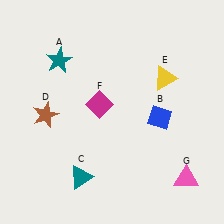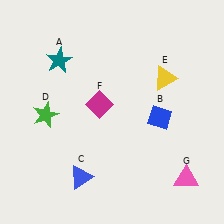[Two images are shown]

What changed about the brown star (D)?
In Image 1, D is brown. In Image 2, it changed to green.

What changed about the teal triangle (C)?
In Image 1, C is teal. In Image 2, it changed to blue.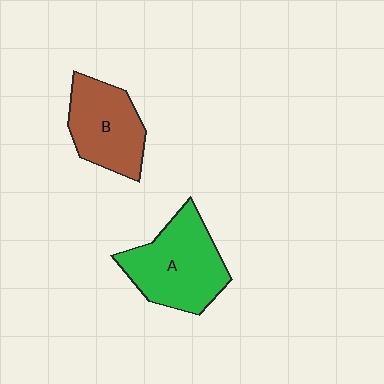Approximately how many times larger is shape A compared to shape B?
Approximately 1.2 times.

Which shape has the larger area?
Shape A (green).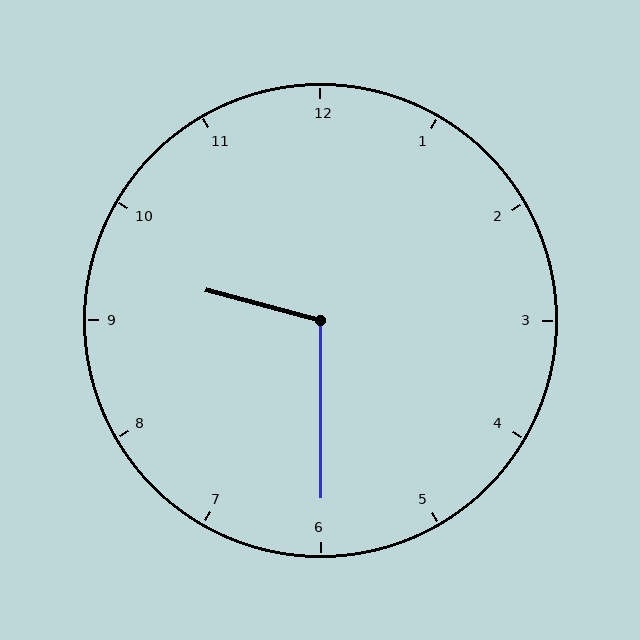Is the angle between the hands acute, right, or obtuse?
It is obtuse.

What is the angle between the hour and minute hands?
Approximately 105 degrees.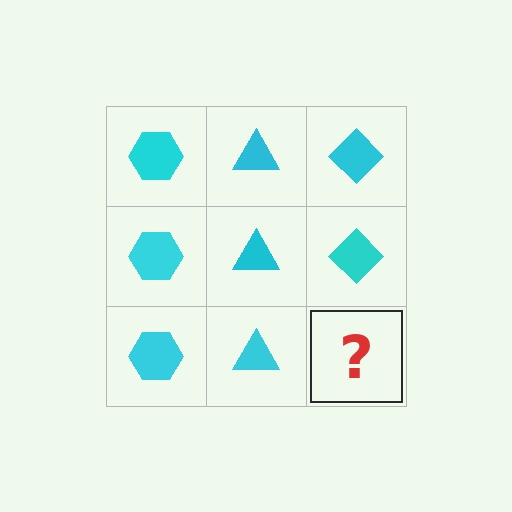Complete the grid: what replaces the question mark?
The question mark should be replaced with a cyan diamond.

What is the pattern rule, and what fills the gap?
The rule is that each column has a consistent shape. The gap should be filled with a cyan diamond.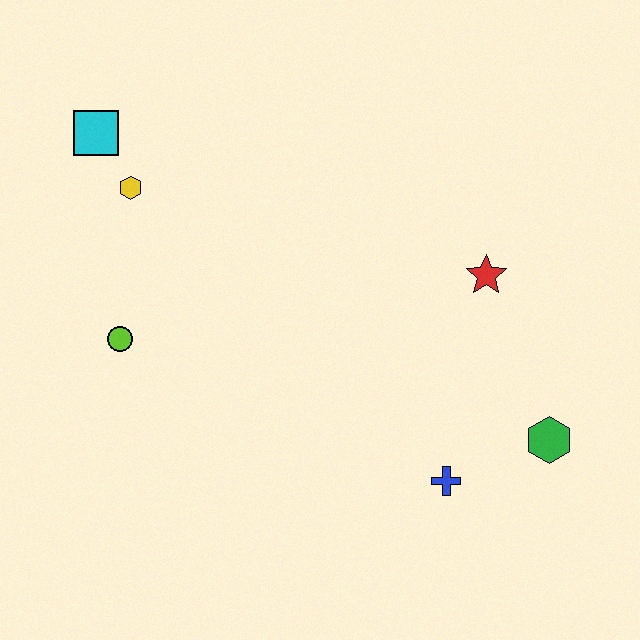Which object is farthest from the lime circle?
The green hexagon is farthest from the lime circle.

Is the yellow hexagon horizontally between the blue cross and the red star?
No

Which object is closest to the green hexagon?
The blue cross is closest to the green hexagon.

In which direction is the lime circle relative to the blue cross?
The lime circle is to the left of the blue cross.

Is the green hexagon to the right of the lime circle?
Yes